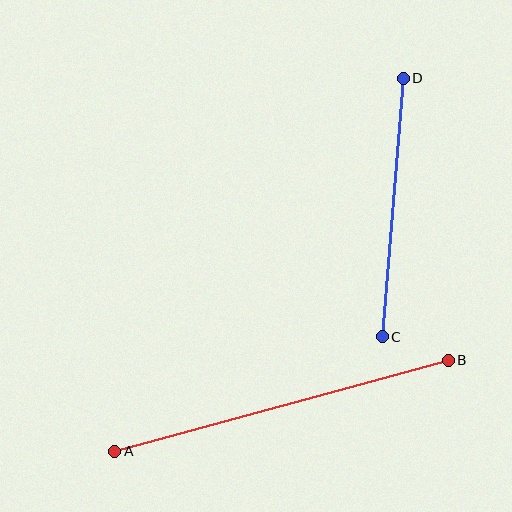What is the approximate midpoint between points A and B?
The midpoint is at approximately (281, 406) pixels.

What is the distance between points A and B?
The distance is approximately 346 pixels.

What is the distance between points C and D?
The distance is approximately 260 pixels.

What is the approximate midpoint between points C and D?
The midpoint is at approximately (393, 208) pixels.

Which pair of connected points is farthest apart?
Points A and B are farthest apart.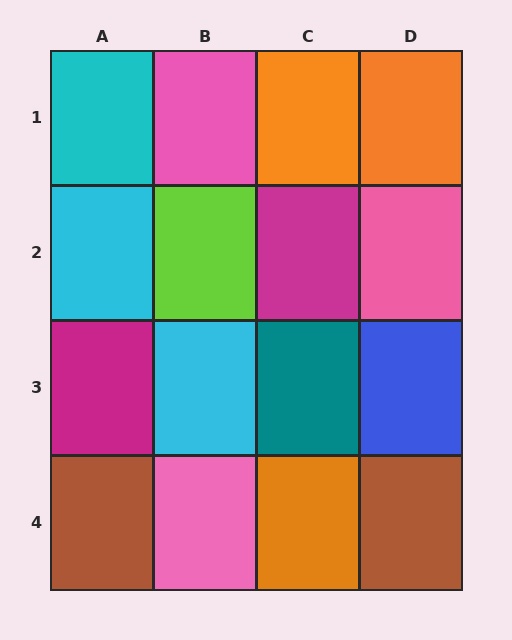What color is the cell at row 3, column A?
Magenta.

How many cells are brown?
2 cells are brown.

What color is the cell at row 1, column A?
Cyan.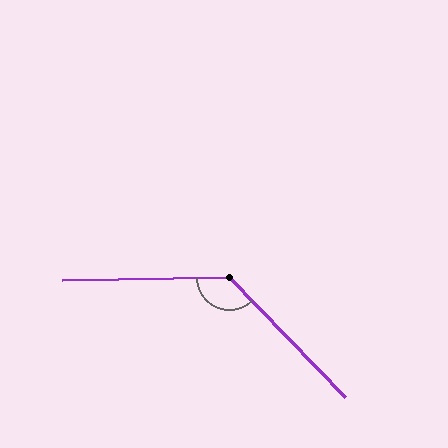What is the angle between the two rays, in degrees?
Approximately 133 degrees.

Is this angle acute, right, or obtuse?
It is obtuse.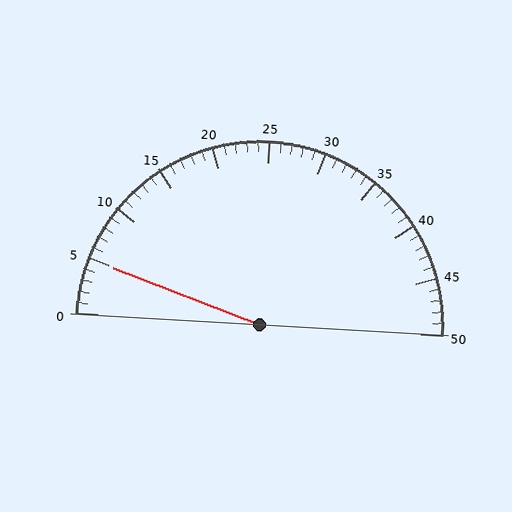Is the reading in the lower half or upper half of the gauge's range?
The reading is in the lower half of the range (0 to 50).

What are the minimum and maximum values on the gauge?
The gauge ranges from 0 to 50.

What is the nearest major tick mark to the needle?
The nearest major tick mark is 5.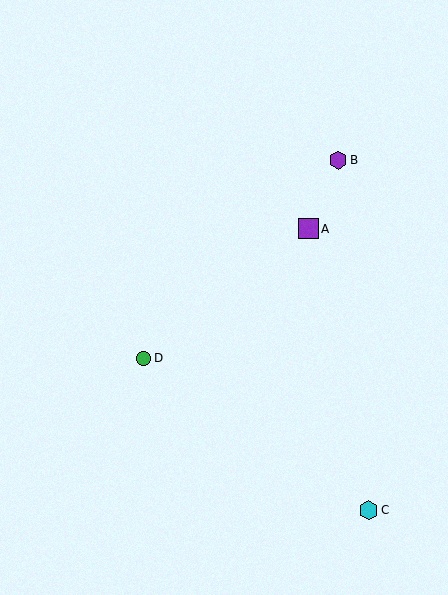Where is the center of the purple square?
The center of the purple square is at (308, 229).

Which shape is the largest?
The purple square (labeled A) is the largest.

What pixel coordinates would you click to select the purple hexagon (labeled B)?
Click at (338, 160) to select the purple hexagon B.